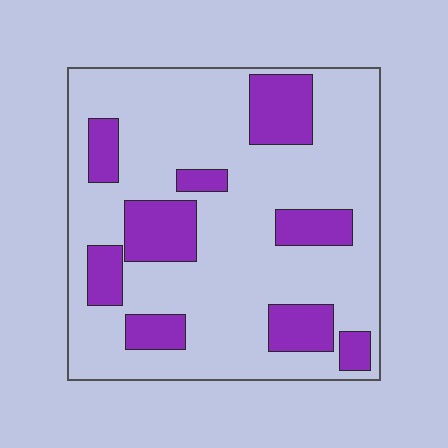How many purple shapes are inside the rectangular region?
9.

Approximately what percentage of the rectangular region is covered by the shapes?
Approximately 25%.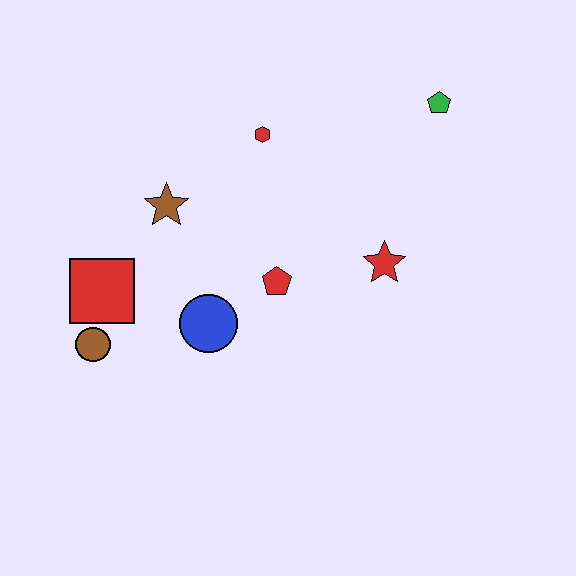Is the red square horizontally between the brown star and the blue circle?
No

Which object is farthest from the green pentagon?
The brown circle is farthest from the green pentagon.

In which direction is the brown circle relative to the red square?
The brown circle is below the red square.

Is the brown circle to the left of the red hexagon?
Yes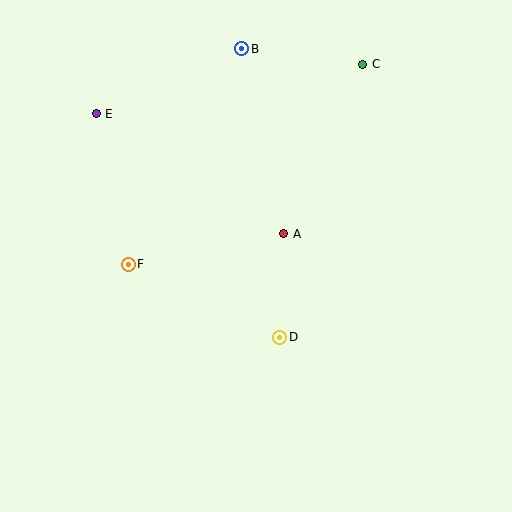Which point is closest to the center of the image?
Point A at (284, 234) is closest to the center.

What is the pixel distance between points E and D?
The distance between E and D is 289 pixels.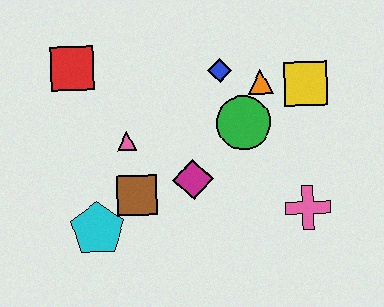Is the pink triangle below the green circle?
Yes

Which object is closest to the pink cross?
The green circle is closest to the pink cross.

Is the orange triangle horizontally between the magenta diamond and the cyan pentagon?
No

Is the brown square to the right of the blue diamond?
No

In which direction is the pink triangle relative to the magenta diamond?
The pink triangle is to the left of the magenta diamond.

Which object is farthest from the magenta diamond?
The red square is farthest from the magenta diamond.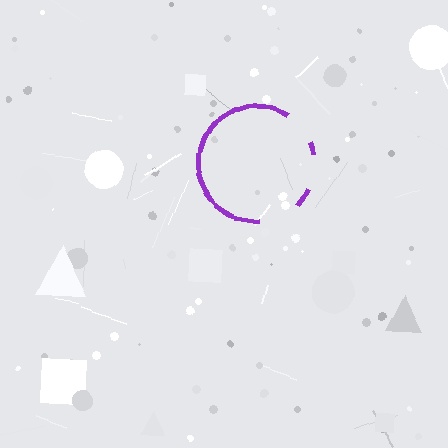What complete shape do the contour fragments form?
The contour fragments form a circle.